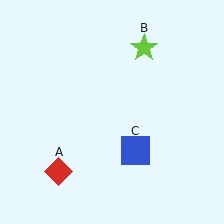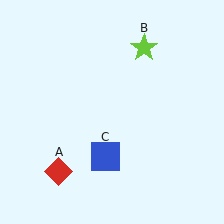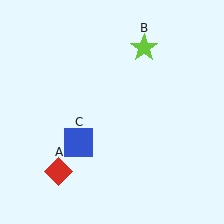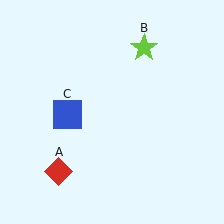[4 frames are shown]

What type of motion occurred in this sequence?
The blue square (object C) rotated clockwise around the center of the scene.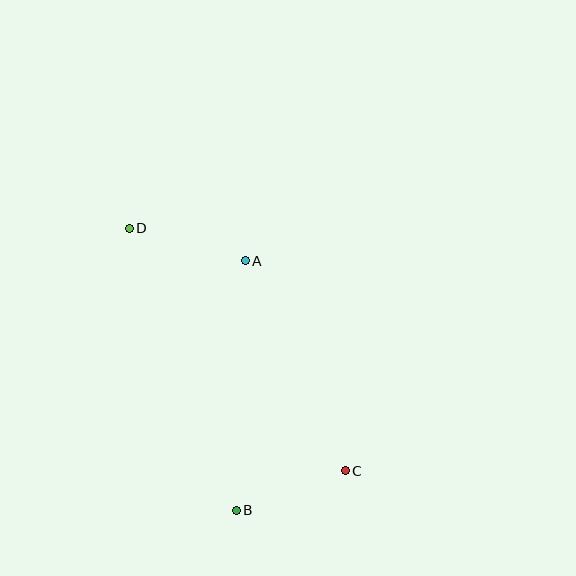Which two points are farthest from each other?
Points C and D are farthest from each other.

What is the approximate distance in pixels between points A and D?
The distance between A and D is approximately 120 pixels.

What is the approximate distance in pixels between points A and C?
The distance between A and C is approximately 232 pixels.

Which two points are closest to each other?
Points B and C are closest to each other.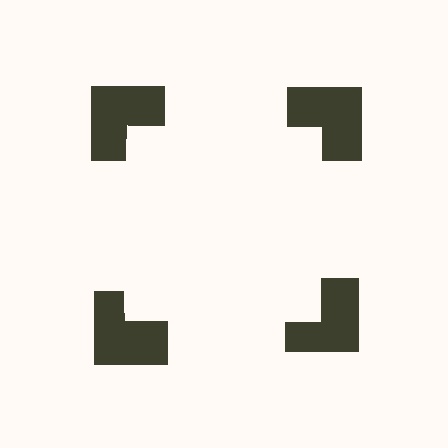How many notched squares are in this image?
There are 4 — one at each vertex of the illusory square.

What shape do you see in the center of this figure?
An illusory square — its edges are inferred from the aligned wedge cuts in the notched squares, not physically drawn.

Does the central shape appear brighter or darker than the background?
It typically appears slightly brighter than the background, even though no actual brightness change is drawn.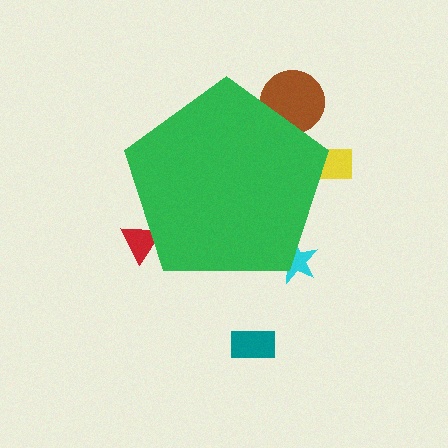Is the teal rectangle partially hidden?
No, the teal rectangle is fully visible.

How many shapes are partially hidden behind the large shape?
4 shapes are partially hidden.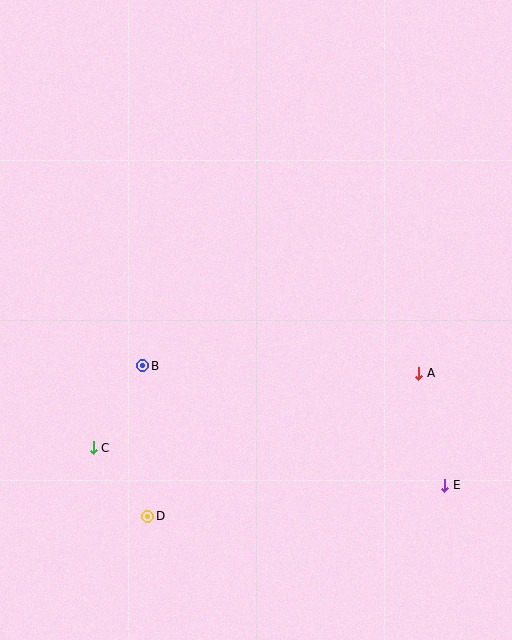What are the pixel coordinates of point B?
Point B is at (143, 366).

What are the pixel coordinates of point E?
Point E is at (445, 485).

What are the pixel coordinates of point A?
Point A is at (419, 373).